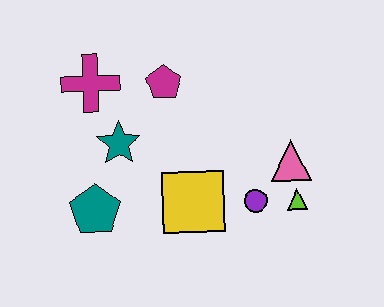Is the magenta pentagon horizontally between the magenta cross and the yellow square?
Yes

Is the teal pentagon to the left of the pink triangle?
Yes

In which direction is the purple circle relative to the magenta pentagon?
The purple circle is below the magenta pentagon.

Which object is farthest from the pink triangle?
The magenta cross is farthest from the pink triangle.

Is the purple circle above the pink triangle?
No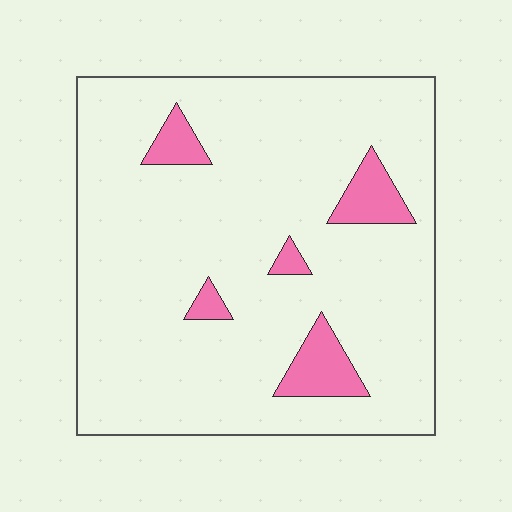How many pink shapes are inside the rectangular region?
5.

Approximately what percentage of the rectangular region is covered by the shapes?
Approximately 10%.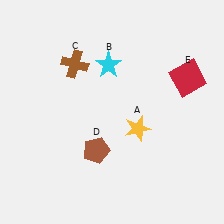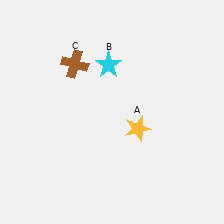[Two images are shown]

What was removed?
The brown pentagon (D), the red square (E) were removed in Image 2.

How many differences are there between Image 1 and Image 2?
There are 2 differences between the two images.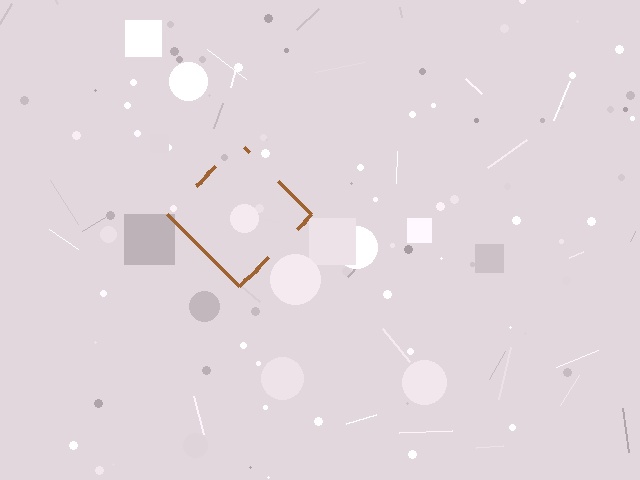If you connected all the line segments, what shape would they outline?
They would outline a diamond.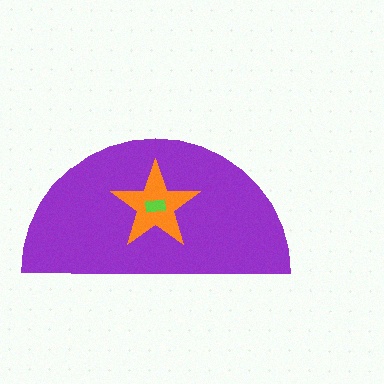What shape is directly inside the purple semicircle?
The orange star.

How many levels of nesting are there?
3.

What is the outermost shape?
The purple semicircle.